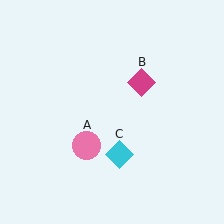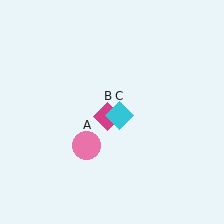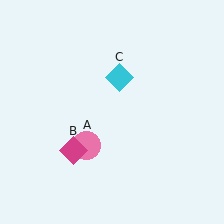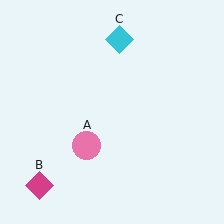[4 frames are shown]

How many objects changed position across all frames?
2 objects changed position: magenta diamond (object B), cyan diamond (object C).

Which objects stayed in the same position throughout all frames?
Pink circle (object A) remained stationary.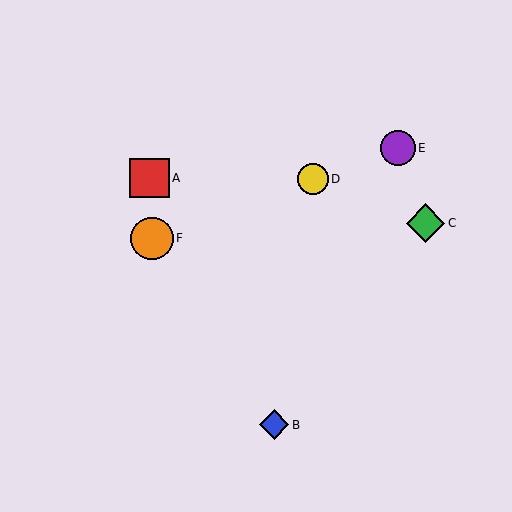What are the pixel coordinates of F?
Object F is at (152, 238).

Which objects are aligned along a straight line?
Objects D, E, F are aligned along a straight line.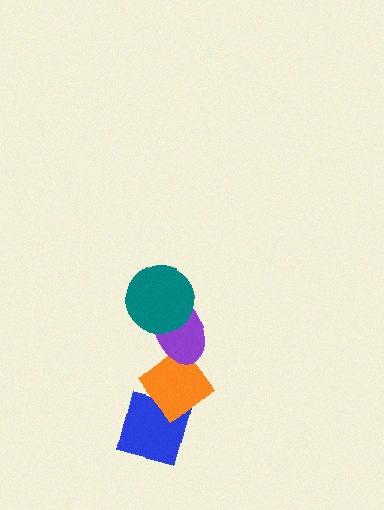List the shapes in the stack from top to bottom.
From top to bottom: the teal circle, the purple ellipse, the orange diamond, the blue square.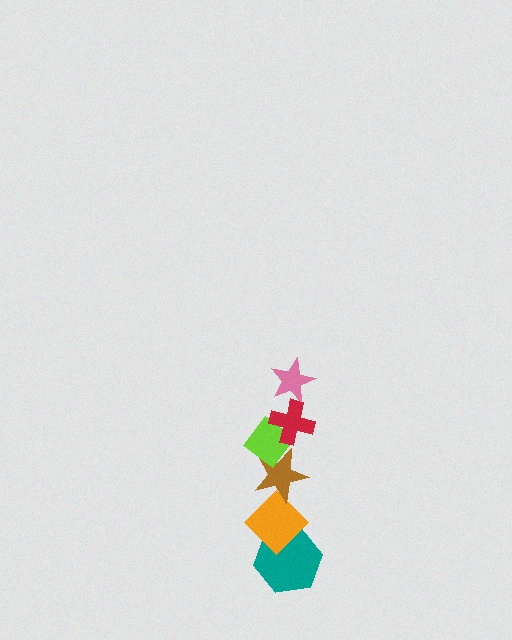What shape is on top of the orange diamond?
The brown star is on top of the orange diamond.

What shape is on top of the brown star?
The lime diamond is on top of the brown star.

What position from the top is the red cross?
The red cross is 2nd from the top.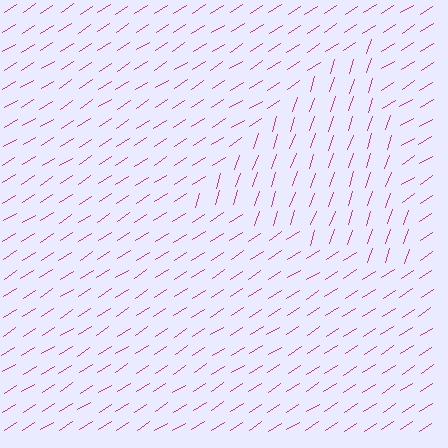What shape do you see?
I see a triangle.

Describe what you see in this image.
The image is filled with small magenta line segments. A triangle region in the image has lines oriented differently from the surrounding lines, creating a visible texture boundary.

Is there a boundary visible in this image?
Yes, there is a texture boundary formed by a change in line orientation.